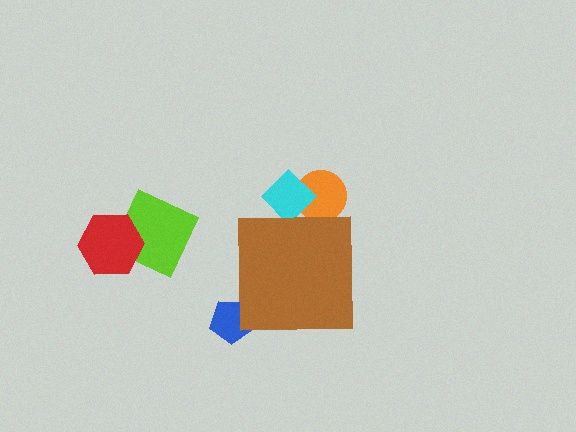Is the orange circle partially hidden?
Yes, the orange circle is partially hidden behind the brown square.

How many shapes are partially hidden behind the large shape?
3 shapes are partially hidden.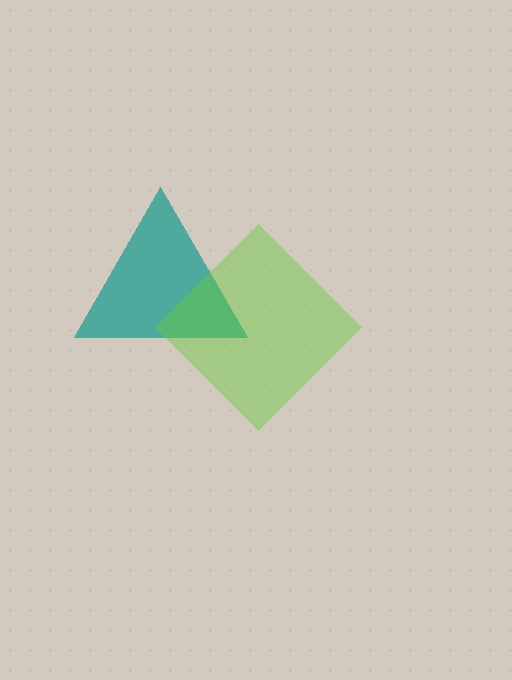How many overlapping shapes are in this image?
There are 2 overlapping shapes in the image.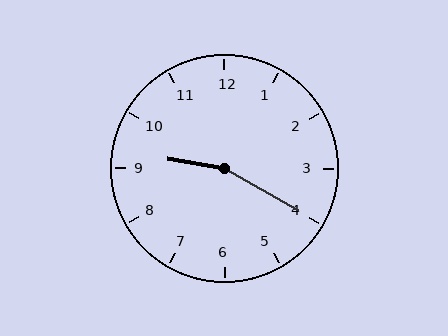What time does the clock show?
9:20.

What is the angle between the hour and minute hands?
Approximately 160 degrees.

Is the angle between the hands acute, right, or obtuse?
It is obtuse.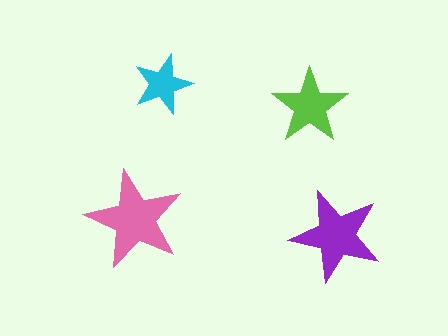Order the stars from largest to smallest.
the pink one, the purple one, the lime one, the cyan one.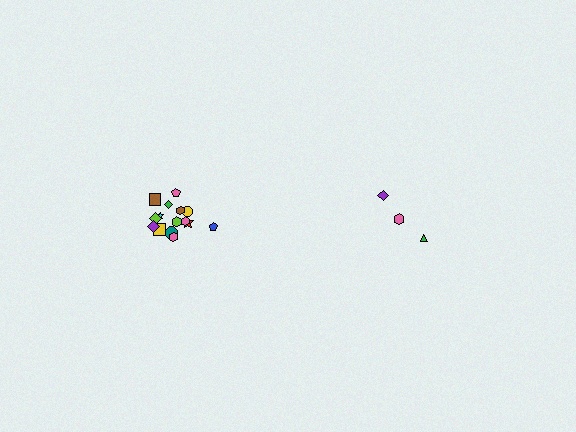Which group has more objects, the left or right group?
The left group.